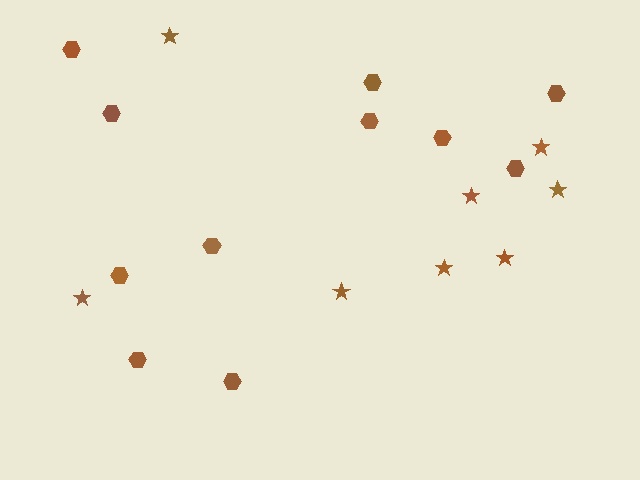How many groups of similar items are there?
There are 2 groups: one group of hexagons (11) and one group of stars (8).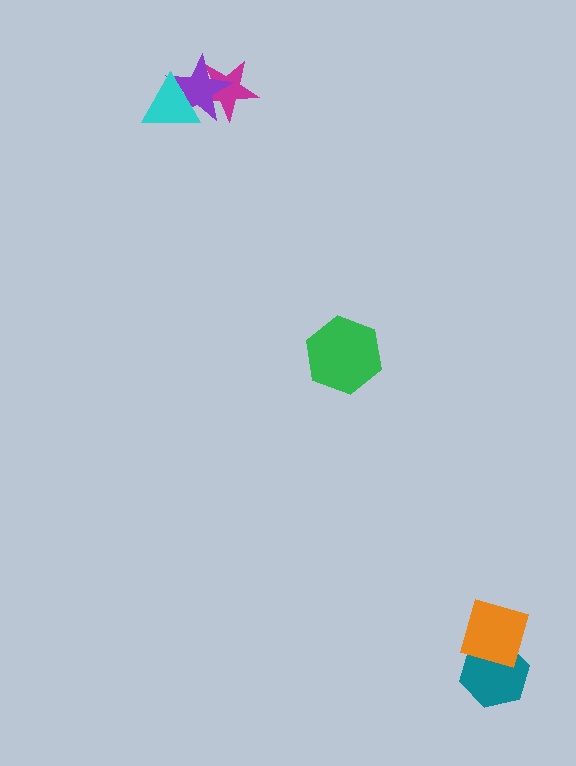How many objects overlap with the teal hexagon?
1 object overlaps with the teal hexagon.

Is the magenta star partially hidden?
Yes, it is partially covered by another shape.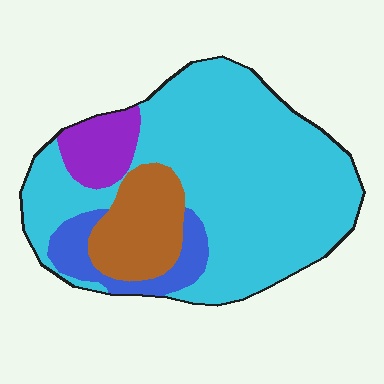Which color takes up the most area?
Cyan, at roughly 70%.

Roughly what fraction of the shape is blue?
Blue takes up about one tenth (1/10) of the shape.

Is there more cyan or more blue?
Cyan.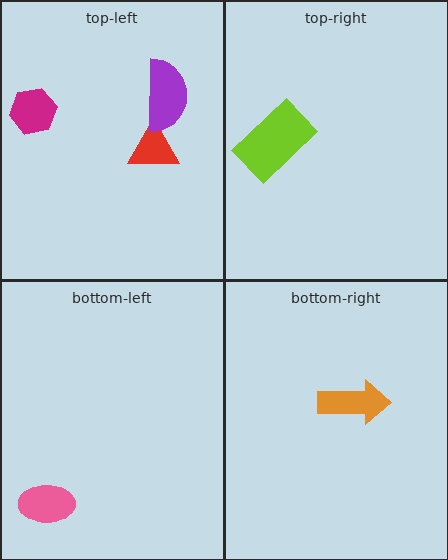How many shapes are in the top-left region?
3.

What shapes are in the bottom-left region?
The pink ellipse.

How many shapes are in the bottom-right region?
1.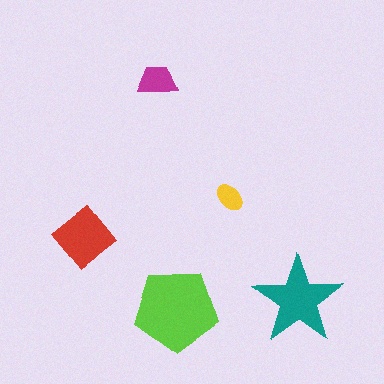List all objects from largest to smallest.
The lime pentagon, the teal star, the red diamond, the magenta trapezoid, the yellow ellipse.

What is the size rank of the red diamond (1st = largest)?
3rd.